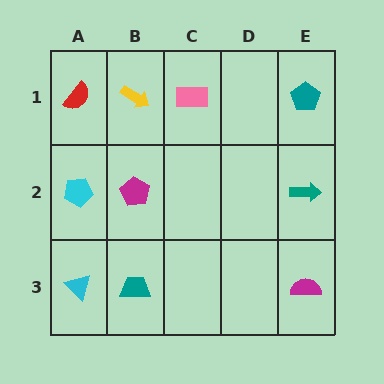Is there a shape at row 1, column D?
No, that cell is empty.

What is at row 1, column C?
A pink rectangle.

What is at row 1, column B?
A yellow arrow.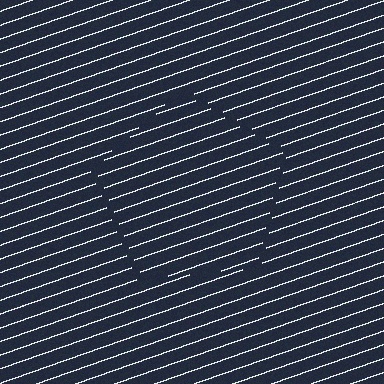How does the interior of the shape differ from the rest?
The interior of the shape contains the same grating, shifted by half a period — the contour is defined by the phase discontinuity where line-ends from the inner and outer gratings abut.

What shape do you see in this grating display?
An illusory pentagon. The interior of the shape contains the same grating, shifted by half a period — the contour is defined by the phase discontinuity where line-ends from the inner and outer gratings abut.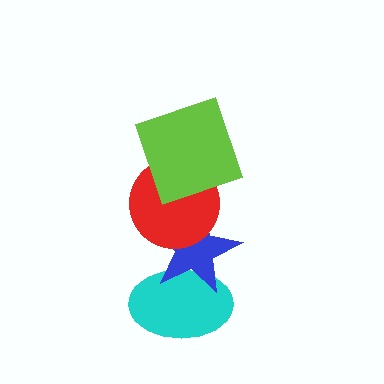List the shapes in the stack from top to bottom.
From top to bottom: the lime square, the red circle, the blue star, the cyan ellipse.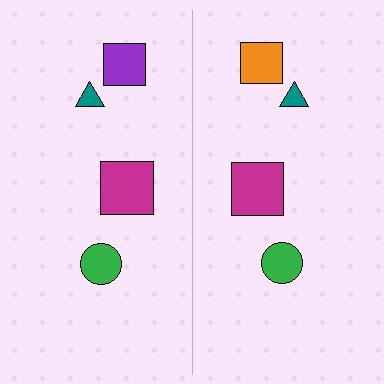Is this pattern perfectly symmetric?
No, the pattern is not perfectly symmetric. The orange square on the right side breaks the symmetry — its mirror counterpart is purple.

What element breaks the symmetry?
The orange square on the right side breaks the symmetry — its mirror counterpart is purple.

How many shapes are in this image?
There are 8 shapes in this image.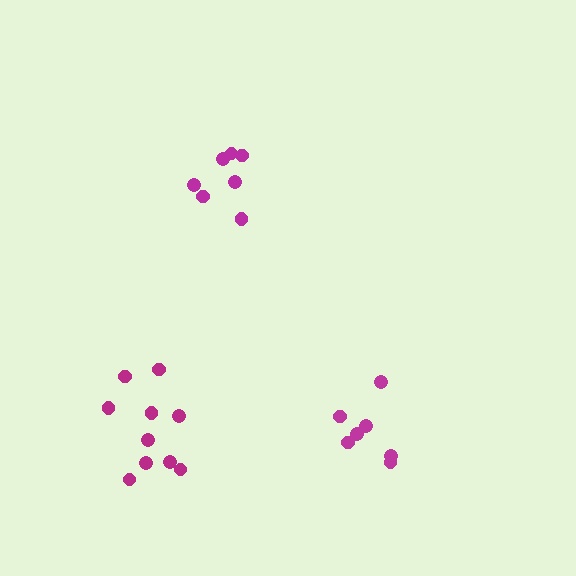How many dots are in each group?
Group 1: 7 dots, Group 2: 7 dots, Group 3: 10 dots (24 total).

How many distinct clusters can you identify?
There are 3 distinct clusters.